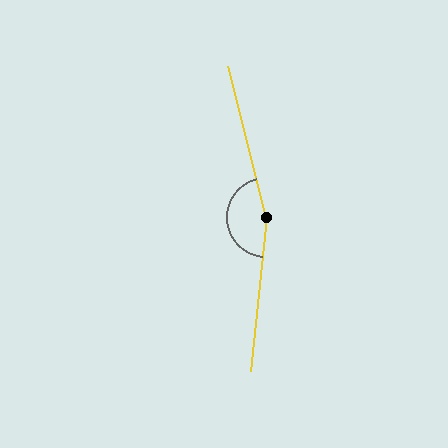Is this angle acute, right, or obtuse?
It is obtuse.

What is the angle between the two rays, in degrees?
Approximately 160 degrees.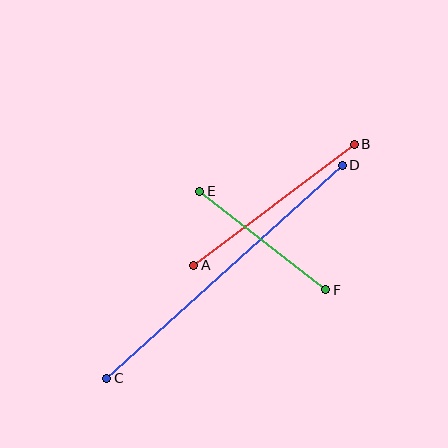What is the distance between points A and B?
The distance is approximately 201 pixels.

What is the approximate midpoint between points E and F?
The midpoint is at approximately (263, 241) pixels.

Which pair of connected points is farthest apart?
Points C and D are farthest apart.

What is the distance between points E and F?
The distance is approximately 160 pixels.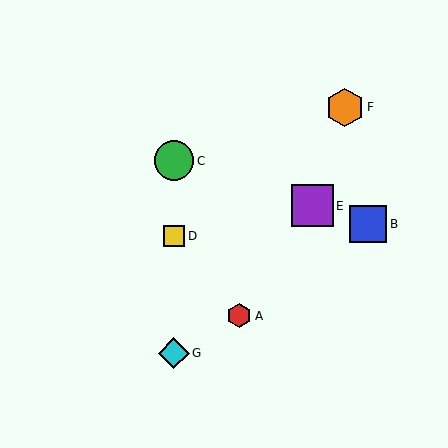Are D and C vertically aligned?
Yes, both are at x≈174.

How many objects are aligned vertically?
3 objects (C, D, G) are aligned vertically.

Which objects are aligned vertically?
Objects C, D, G are aligned vertically.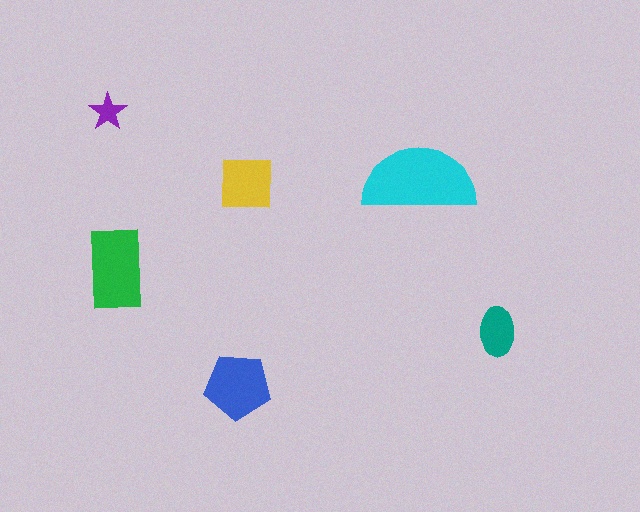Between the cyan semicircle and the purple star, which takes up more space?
The cyan semicircle.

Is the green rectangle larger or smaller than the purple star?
Larger.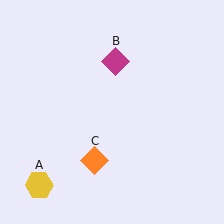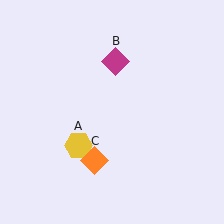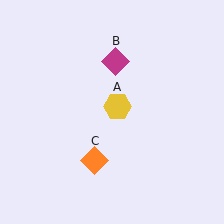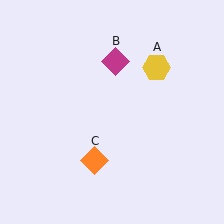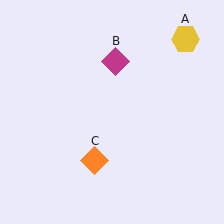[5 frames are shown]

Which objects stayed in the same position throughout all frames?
Magenta diamond (object B) and orange diamond (object C) remained stationary.